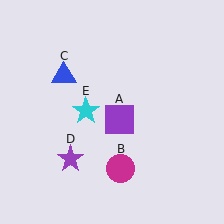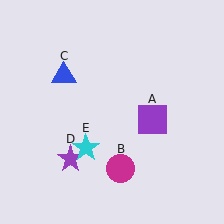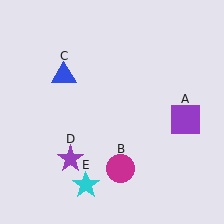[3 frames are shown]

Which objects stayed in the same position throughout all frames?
Magenta circle (object B) and blue triangle (object C) and purple star (object D) remained stationary.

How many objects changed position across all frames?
2 objects changed position: purple square (object A), cyan star (object E).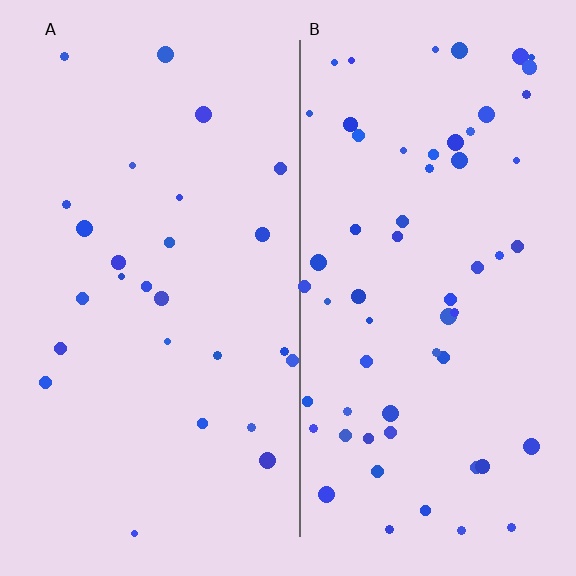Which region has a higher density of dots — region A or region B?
B (the right).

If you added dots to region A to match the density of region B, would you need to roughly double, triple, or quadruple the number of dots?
Approximately double.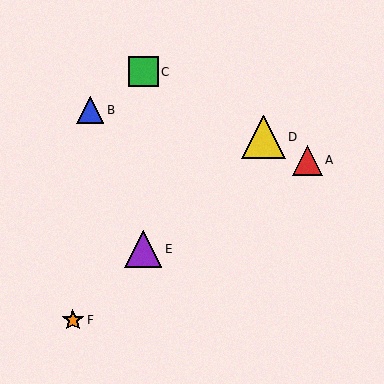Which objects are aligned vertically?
Objects C, E are aligned vertically.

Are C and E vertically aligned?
Yes, both are at x≈143.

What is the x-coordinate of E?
Object E is at x≈143.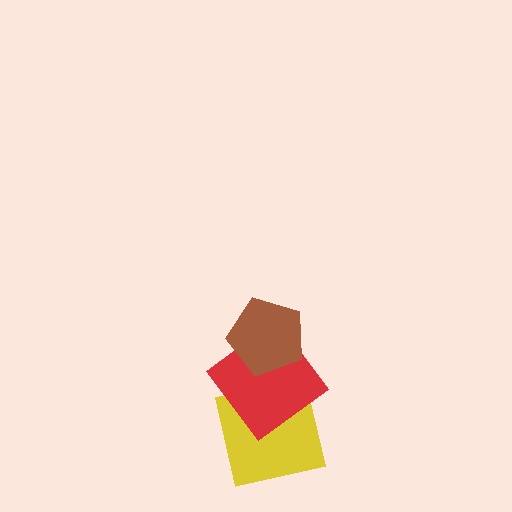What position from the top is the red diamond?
The red diamond is 2nd from the top.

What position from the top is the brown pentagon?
The brown pentagon is 1st from the top.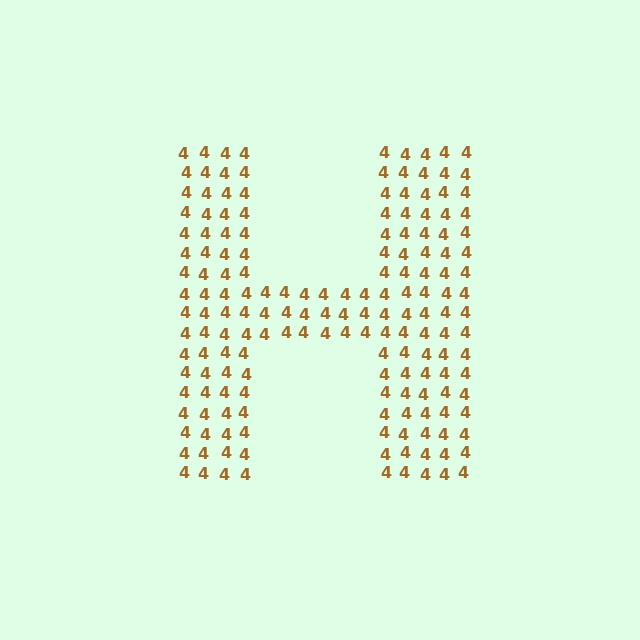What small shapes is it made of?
It is made of small digit 4's.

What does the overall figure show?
The overall figure shows the letter H.